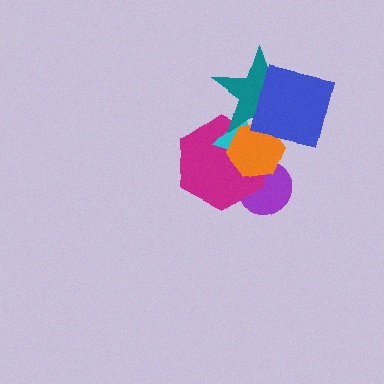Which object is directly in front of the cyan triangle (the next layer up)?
The teal star is directly in front of the cyan triangle.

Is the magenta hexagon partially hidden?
Yes, it is partially covered by another shape.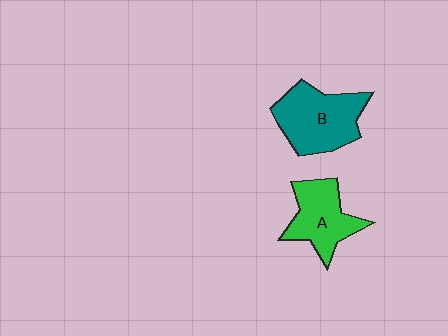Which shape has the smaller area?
Shape A (green).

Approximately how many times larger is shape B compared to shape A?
Approximately 1.3 times.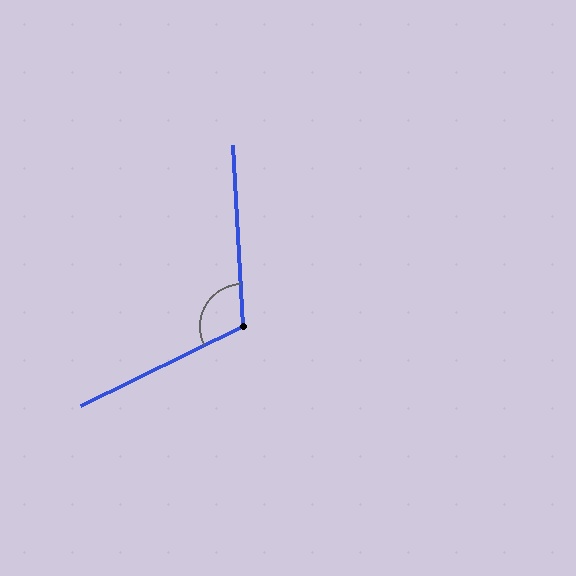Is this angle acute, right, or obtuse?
It is obtuse.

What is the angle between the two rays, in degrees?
Approximately 113 degrees.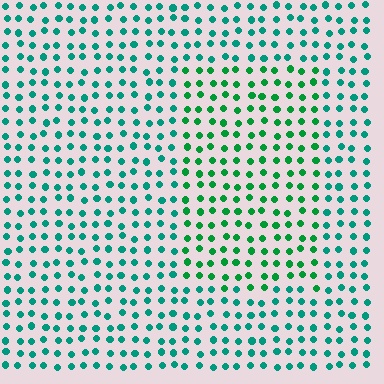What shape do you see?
I see a rectangle.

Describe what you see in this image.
The image is filled with small teal elements in a uniform arrangement. A rectangle-shaped region is visible where the elements are tinted to a slightly different hue, forming a subtle color boundary.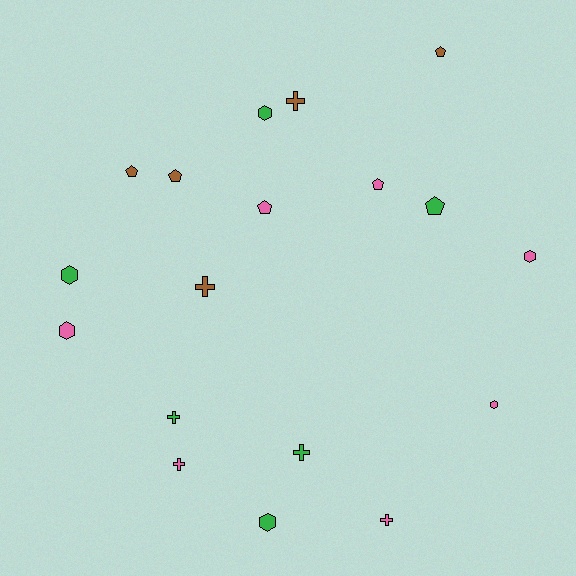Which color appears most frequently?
Pink, with 7 objects.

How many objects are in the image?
There are 18 objects.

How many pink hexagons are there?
There are 3 pink hexagons.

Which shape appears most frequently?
Hexagon, with 6 objects.